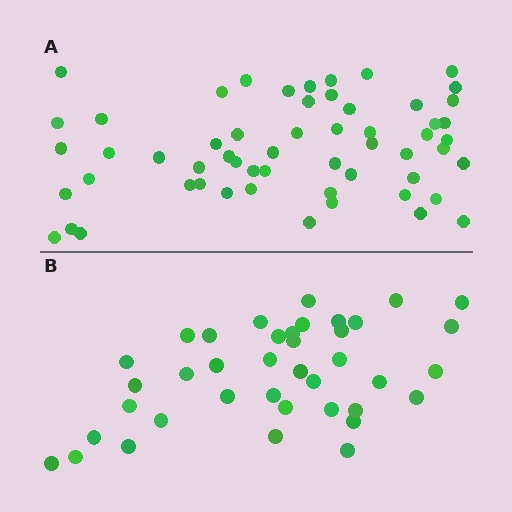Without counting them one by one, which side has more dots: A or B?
Region A (the top region) has more dots.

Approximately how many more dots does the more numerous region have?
Region A has approximately 20 more dots than region B.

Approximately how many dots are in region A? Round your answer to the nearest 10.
About 60 dots. (The exact count is 57, which rounds to 60.)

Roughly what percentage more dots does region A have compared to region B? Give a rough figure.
About 45% more.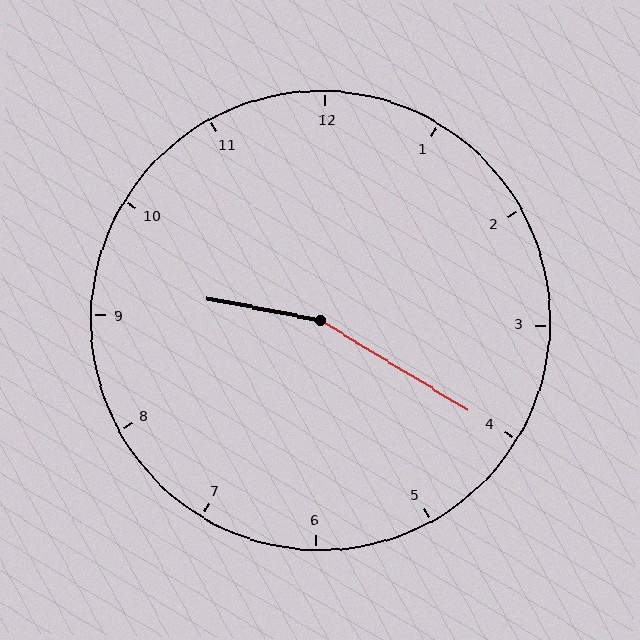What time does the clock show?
9:20.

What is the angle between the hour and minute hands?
Approximately 160 degrees.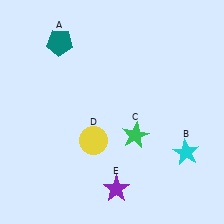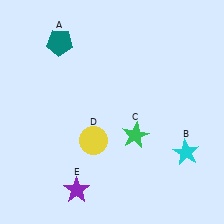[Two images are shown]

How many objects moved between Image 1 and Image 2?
1 object moved between the two images.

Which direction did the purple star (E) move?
The purple star (E) moved left.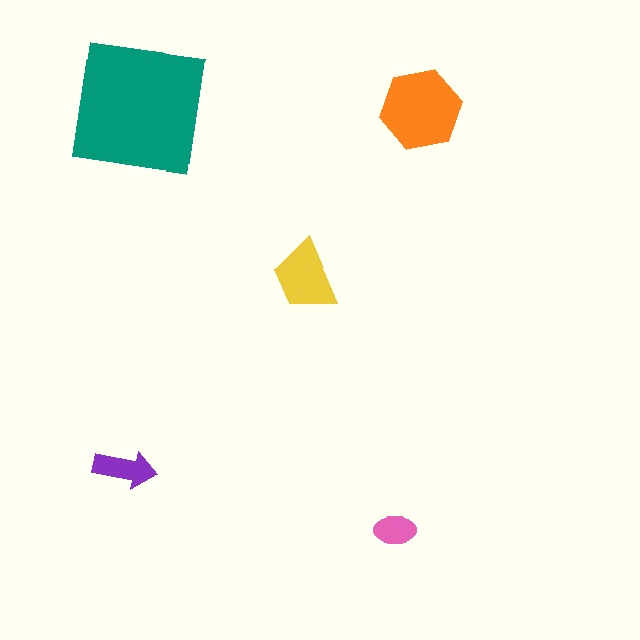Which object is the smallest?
The pink ellipse.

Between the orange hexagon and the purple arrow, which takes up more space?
The orange hexagon.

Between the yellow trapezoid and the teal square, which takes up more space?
The teal square.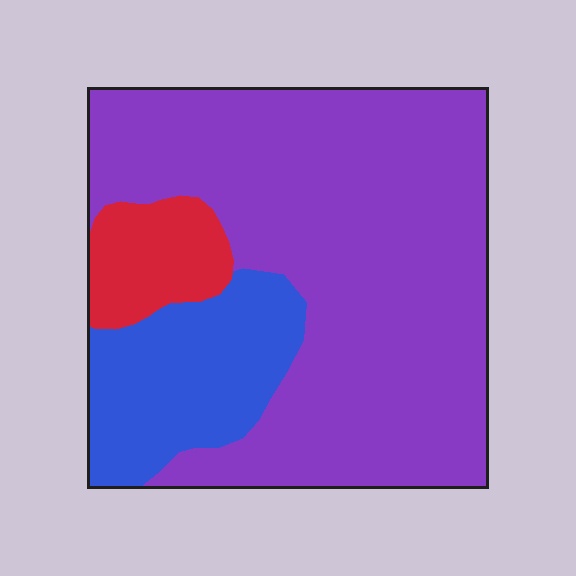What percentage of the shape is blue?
Blue covers around 20% of the shape.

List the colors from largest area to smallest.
From largest to smallest: purple, blue, red.